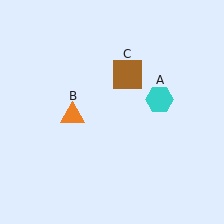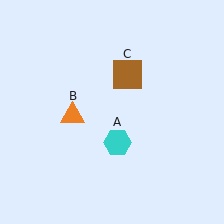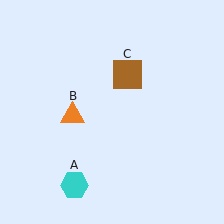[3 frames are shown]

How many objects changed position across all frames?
1 object changed position: cyan hexagon (object A).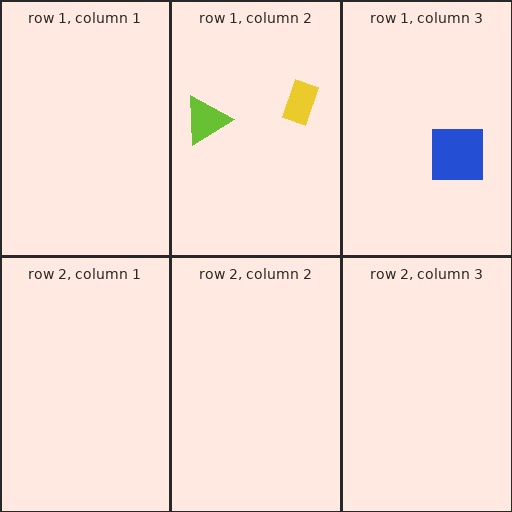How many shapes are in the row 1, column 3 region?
1.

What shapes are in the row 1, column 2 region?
The yellow rectangle, the lime triangle.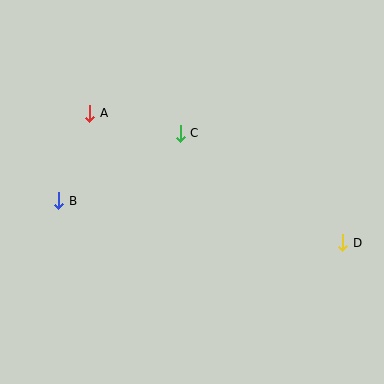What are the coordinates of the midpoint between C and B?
The midpoint between C and B is at (119, 167).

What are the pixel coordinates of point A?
Point A is at (90, 113).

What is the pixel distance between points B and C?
The distance between B and C is 139 pixels.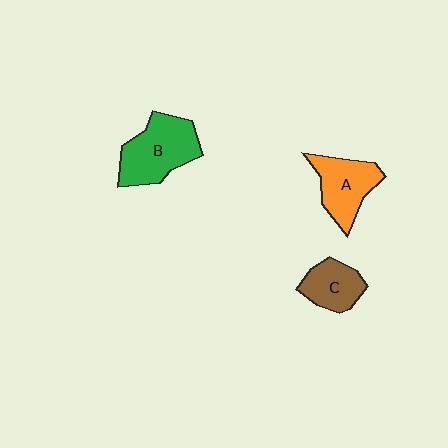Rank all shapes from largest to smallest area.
From largest to smallest: B (green), A (orange), C (brown).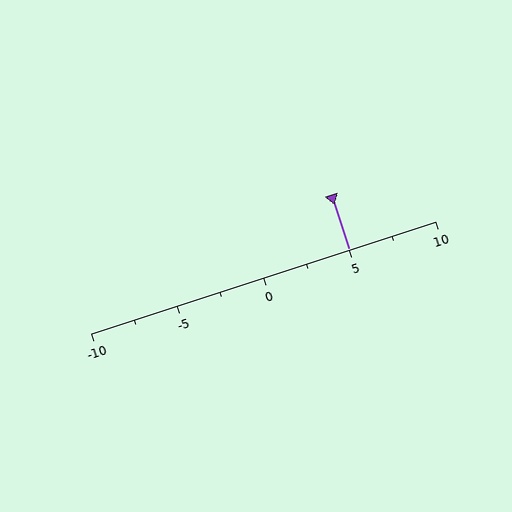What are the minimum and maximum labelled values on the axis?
The axis runs from -10 to 10.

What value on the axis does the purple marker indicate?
The marker indicates approximately 5.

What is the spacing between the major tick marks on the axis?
The major ticks are spaced 5 apart.